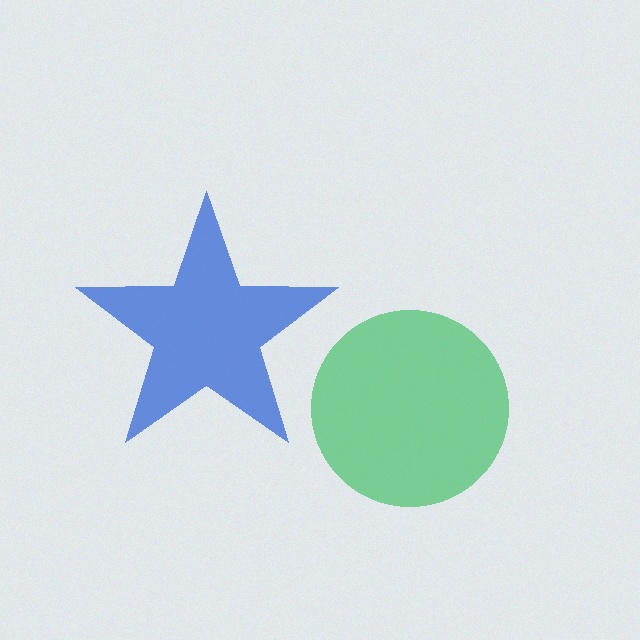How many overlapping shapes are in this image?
There are 2 overlapping shapes in the image.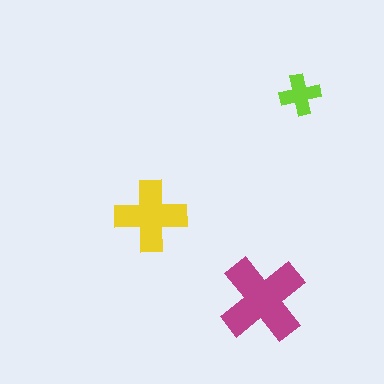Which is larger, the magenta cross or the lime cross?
The magenta one.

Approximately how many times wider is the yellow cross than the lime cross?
About 2 times wider.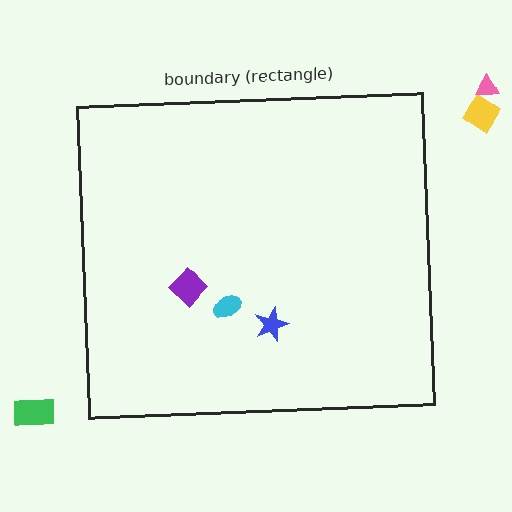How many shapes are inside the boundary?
3 inside, 3 outside.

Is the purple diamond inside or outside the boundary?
Inside.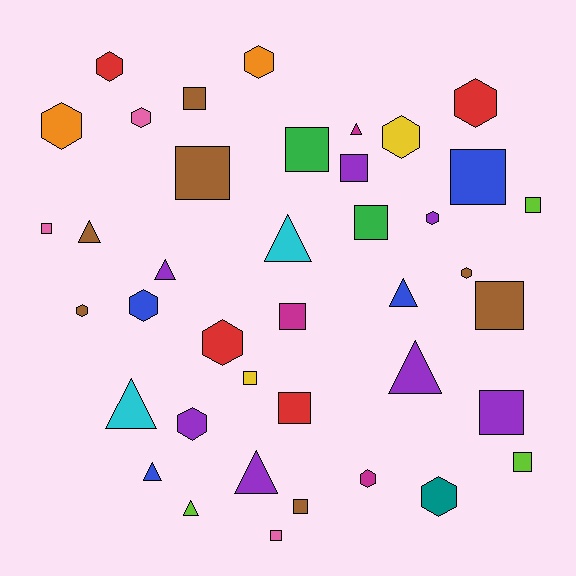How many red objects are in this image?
There are 4 red objects.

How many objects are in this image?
There are 40 objects.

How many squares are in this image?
There are 16 squares.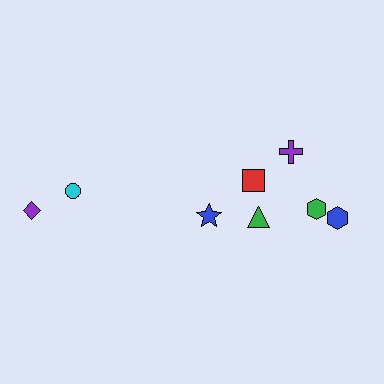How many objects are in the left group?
There are 3 objects.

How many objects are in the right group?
There are 5 objects.